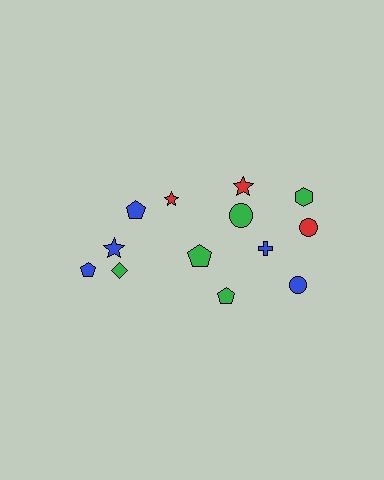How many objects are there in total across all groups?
There are 13 objects.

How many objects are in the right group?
There are 8 objects.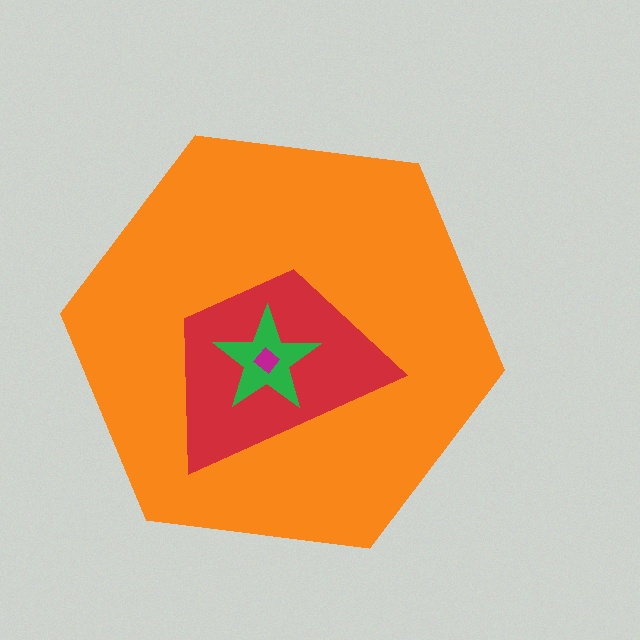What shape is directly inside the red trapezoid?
The green star.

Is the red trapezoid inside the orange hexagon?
Yes.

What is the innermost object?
The magenta diamond.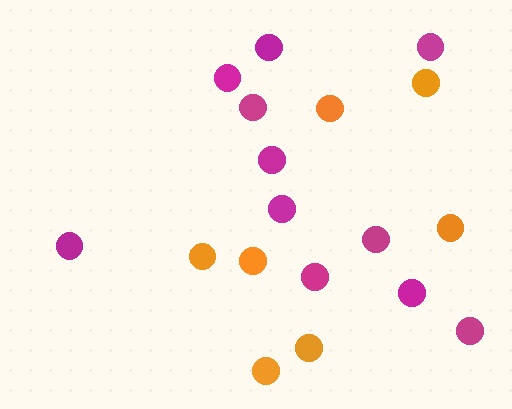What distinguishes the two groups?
There are 2 groups: one group of orange circles (7) and one group of magenta circles (11).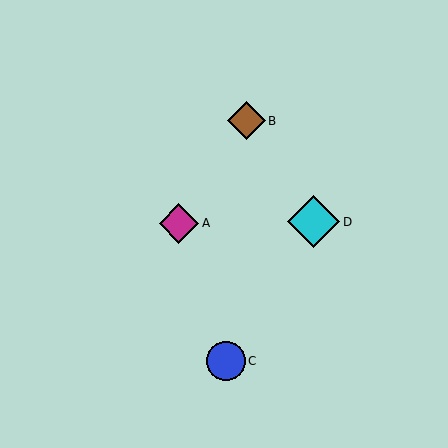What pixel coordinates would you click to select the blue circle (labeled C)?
Click at (226, 361) to select the blue circle C.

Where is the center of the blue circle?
The center of the blue circle is at (226, 361).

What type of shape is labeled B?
Shape B is a brown diamond.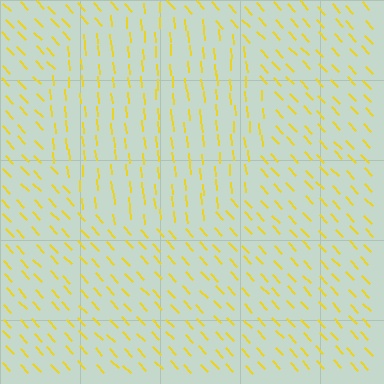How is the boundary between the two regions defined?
The boundary is defined purely by a change in line orientation (approximately 38 degrees difference). All lines are the same color and thickness.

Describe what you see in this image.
The image is filled with small yellow line segments. A circle region in the image has lines oriented differently from the surrounding lines, creating a visible texture boundary.